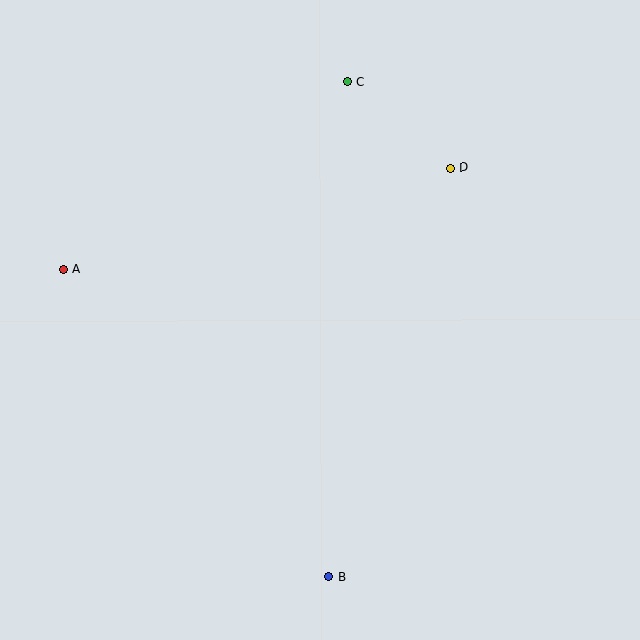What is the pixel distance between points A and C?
The distance between A and C is 341 pixels.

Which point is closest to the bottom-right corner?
Point B is closest to the bottom-right corner.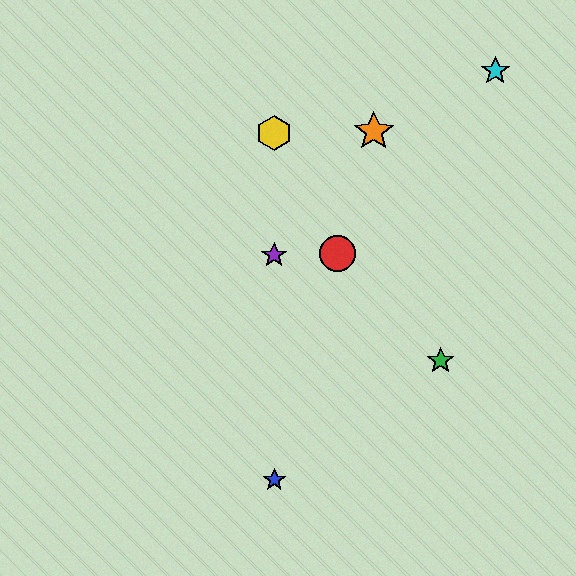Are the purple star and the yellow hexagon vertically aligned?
Yes, both are at x≈274.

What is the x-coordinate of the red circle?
The red circle is at x≈337.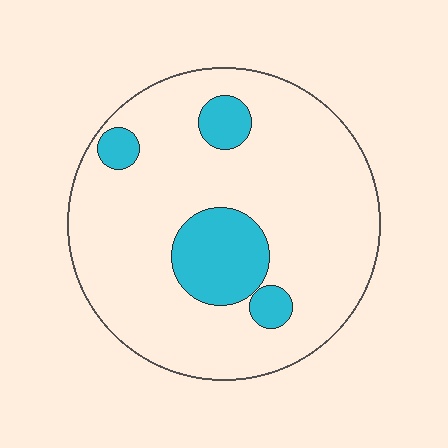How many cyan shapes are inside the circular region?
4.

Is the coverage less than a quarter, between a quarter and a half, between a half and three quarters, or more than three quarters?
Less than a quarter.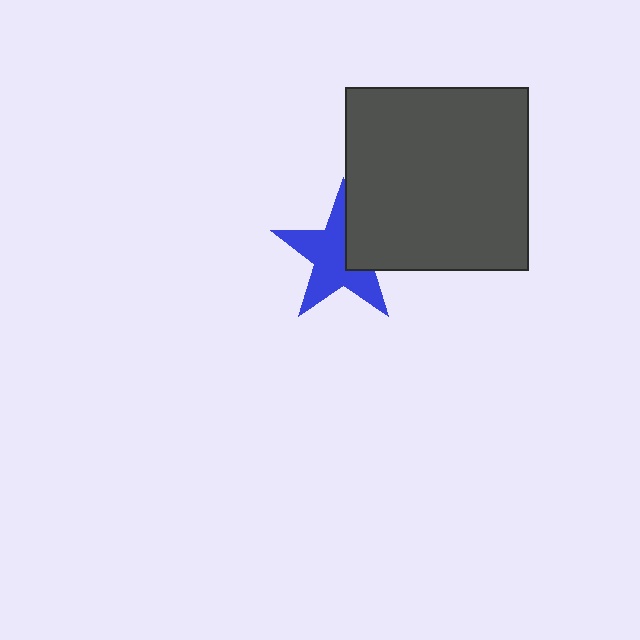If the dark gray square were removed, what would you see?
You would see the complete blue star.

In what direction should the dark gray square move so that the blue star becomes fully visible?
The dark gray square should move right. That is the shortest direction to clear the overlap and leave the blue star fully visible.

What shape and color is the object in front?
The object in front is a dark gray square.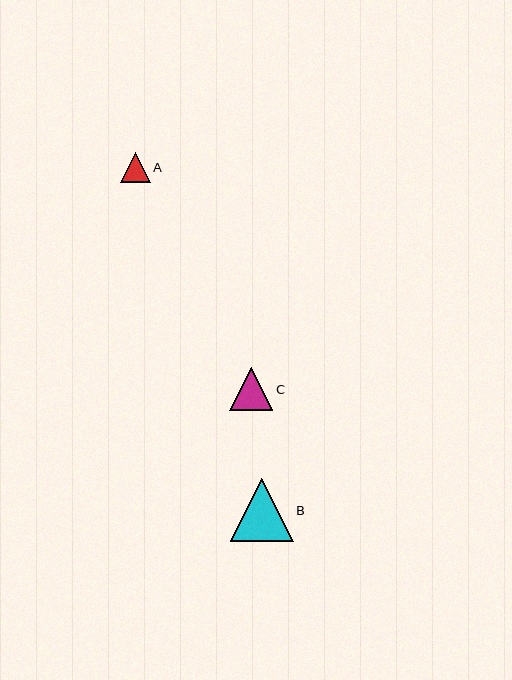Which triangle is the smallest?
Triangle A is the smallest with a size of approximately 30 pixels.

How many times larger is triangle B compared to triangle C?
Triangle B is approximately 1.5 times the size of triangle C.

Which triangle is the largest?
Triangle B is the largest with a size of approximately 63 pixels.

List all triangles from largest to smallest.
From largest to smallest: B, C, A.